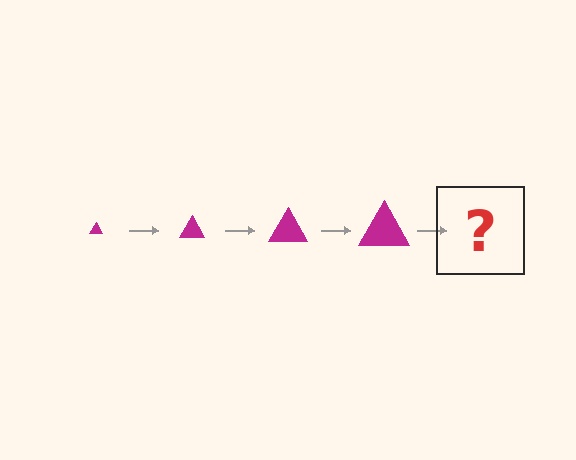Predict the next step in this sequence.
The next step is a magenta triangle, larger than the previous one.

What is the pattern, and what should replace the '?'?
The pattern is that the triangle gets progressively larger each step. The '?' should be a magenta triangle, larger than the previous one.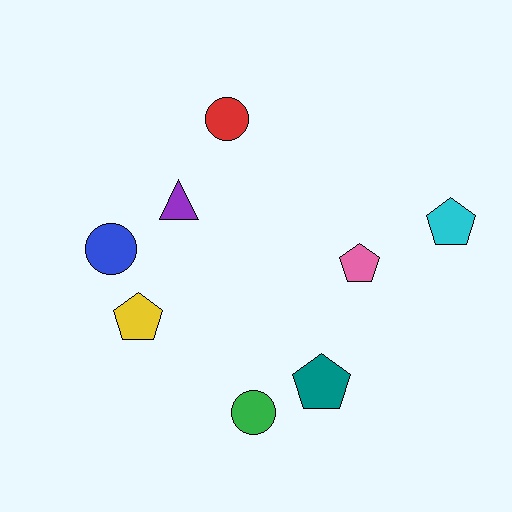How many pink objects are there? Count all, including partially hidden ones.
There is 1 pink object.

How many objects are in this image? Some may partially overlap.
There are 8 objects.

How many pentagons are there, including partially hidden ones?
There are 4 pentagons.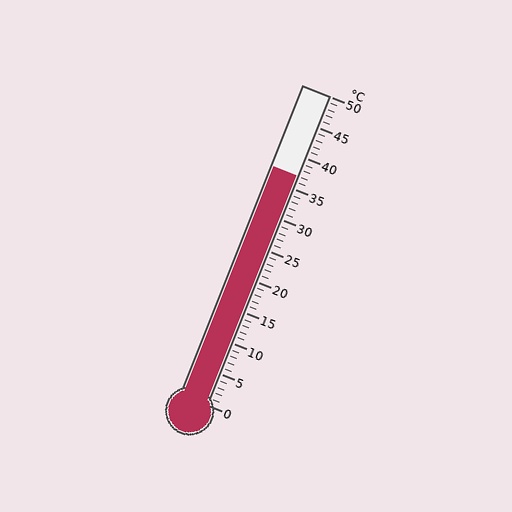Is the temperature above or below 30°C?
The temperature is above 30°C.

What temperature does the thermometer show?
The thermometer shows approximately 37°C.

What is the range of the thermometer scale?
The thermometer scale ranges from 0°C to 50°C.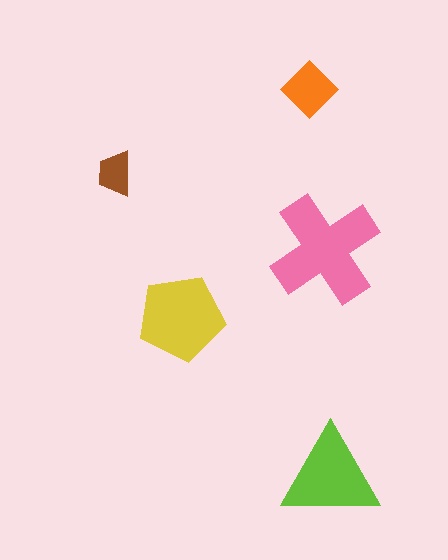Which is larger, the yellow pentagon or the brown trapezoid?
The yellow pentagon.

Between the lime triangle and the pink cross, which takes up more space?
The pink cross.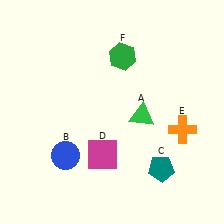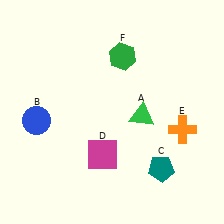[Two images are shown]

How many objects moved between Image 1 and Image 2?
1 object moved between the two images.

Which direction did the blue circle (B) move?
The blue circle (B) moved up.